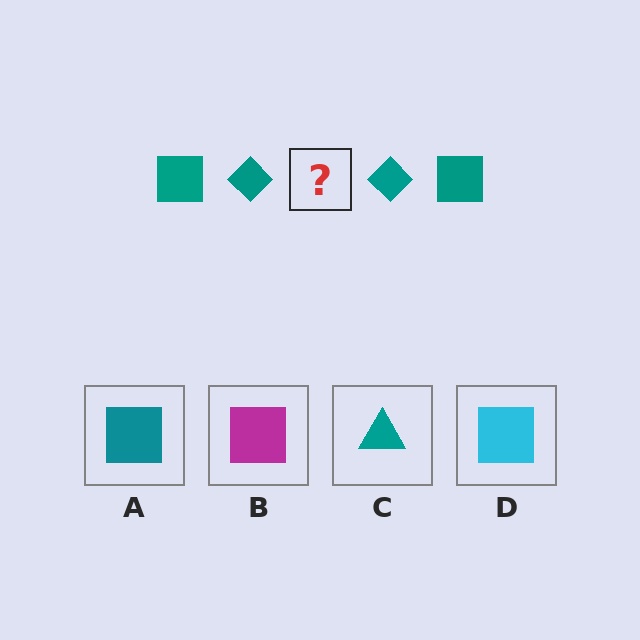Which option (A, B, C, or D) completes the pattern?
A.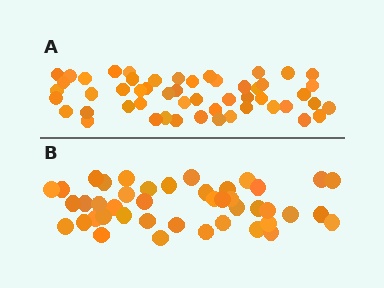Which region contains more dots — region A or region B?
Region A (the top region) has more dots.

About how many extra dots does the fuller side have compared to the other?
Region A has roughly 8 or so more dots than region B.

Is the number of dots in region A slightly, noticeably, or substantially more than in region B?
Region A has only slightly more — the two regions are fairly close. The ratio is roughly 1.2 to 1.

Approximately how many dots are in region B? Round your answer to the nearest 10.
About 40 dots. (The exact count is 43, which rounds to 40.)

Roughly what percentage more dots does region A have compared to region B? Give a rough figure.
About 20% more.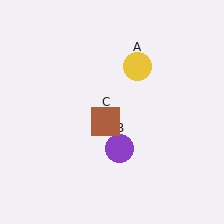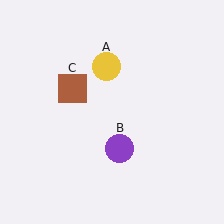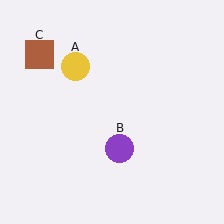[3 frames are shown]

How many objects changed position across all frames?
2 objects changed position: yellow circle (object A), brown square (object C).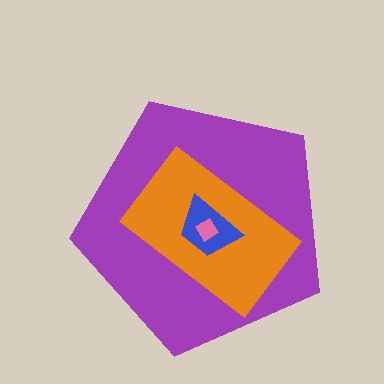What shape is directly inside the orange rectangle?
The blue trapezoid.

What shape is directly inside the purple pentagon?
The orange rectangle.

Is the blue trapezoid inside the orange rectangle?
Yes.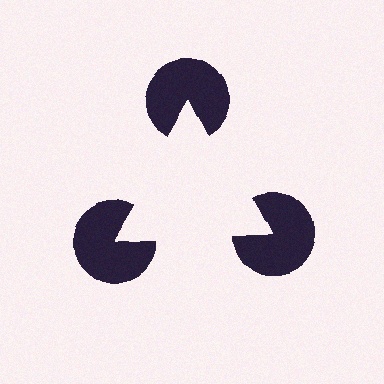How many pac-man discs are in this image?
There are 3 — one at each vertex of the illusory triangle.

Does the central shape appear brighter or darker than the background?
It typically appears slightly brighter than the background, even though no actual brightness change is drawn.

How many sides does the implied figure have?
3 sides.